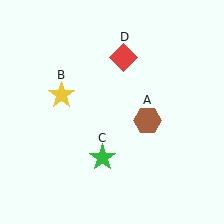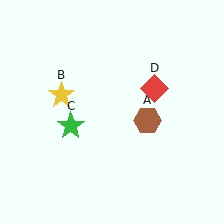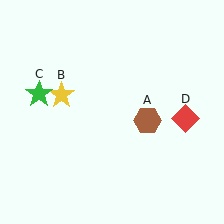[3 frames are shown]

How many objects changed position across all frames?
2 objects changed position: green star (object C), red diamond (object D).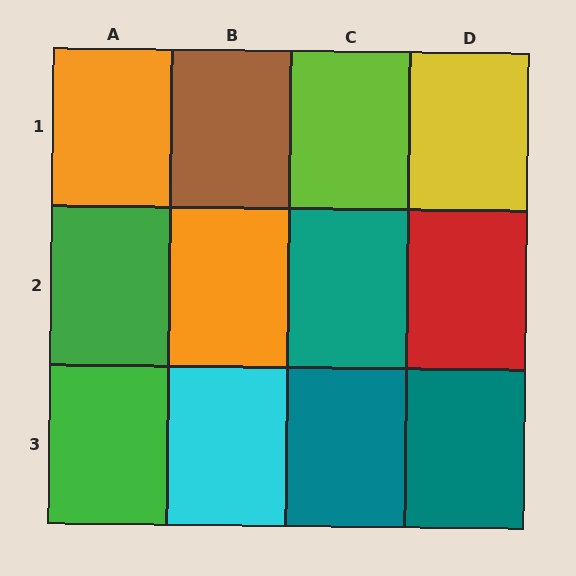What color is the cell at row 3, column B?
Cyan.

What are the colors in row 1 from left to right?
Orange, brown, lime, yellow.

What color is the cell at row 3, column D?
Teal.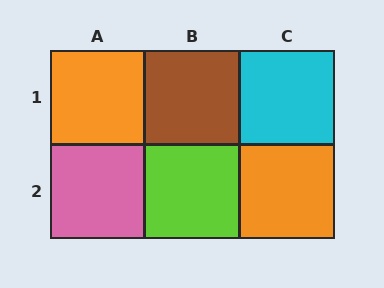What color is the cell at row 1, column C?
Cyan.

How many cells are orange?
2 cells are orange.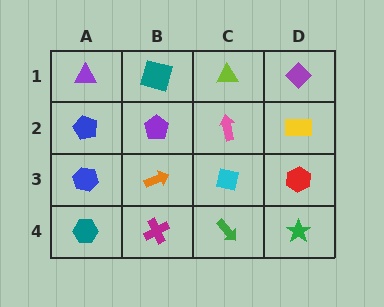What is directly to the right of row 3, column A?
An orange arrow.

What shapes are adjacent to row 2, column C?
A lime triangle (row 1, column C), a cyan square (row 3, column C), a purple pentagon (row 2, column B), a yellow rectangle (row 2, column D).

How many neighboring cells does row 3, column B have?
4.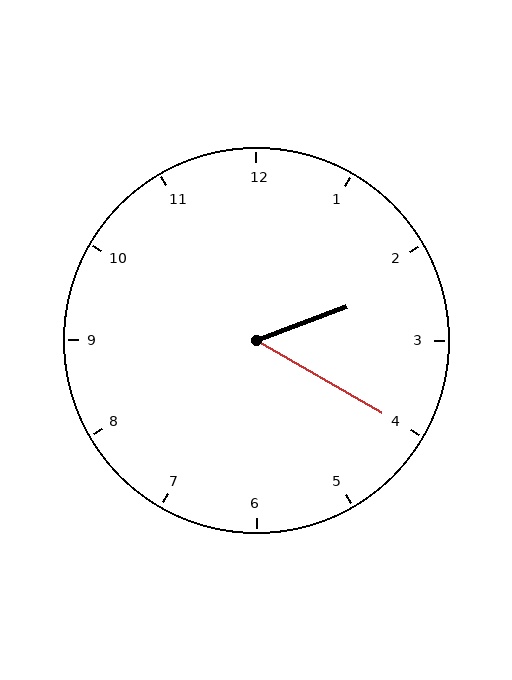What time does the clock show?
2:20.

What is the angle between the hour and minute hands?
Approximately 50 degrees.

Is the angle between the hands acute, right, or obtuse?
It is acute.